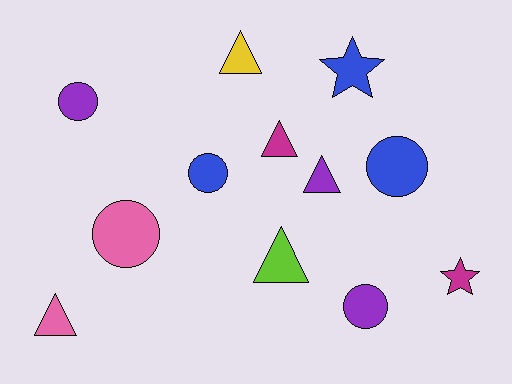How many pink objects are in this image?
There are 2 pink objects.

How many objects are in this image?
There are 12 objects.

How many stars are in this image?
There are 2 stars.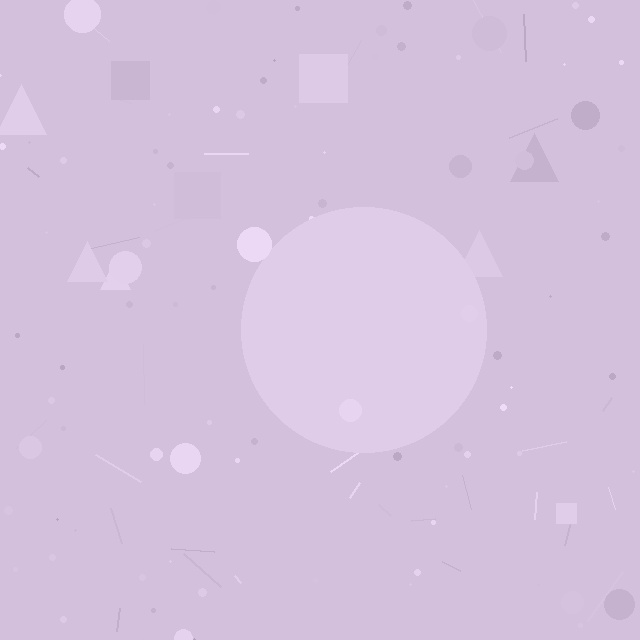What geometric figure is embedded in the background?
A circle is embedded in the background.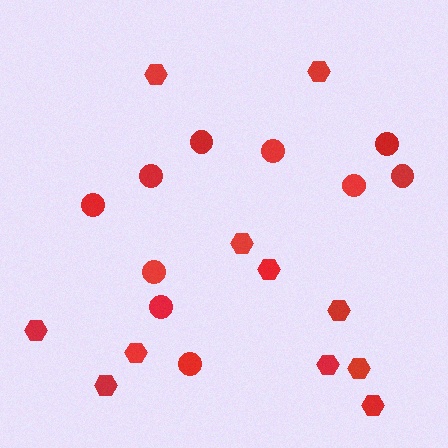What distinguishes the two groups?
There are 2 groups: one group of circles (10) and one group of hexagons (11).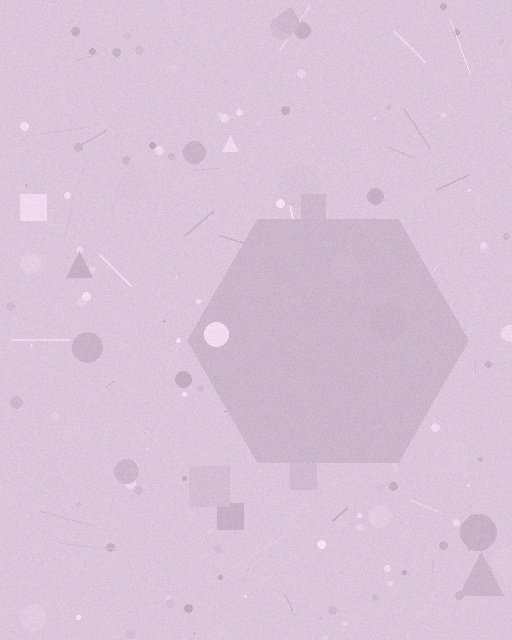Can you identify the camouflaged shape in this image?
The camouflaged shape is a hexagon.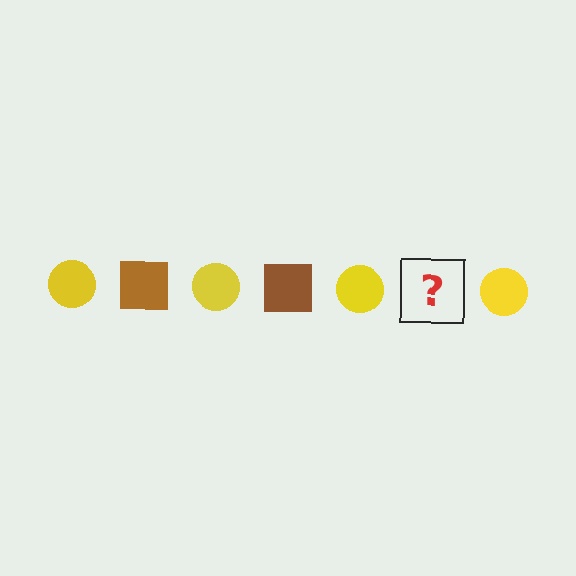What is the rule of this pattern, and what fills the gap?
The rule is that the pattern alternates between yellow circle and brown square. The gap should be filled with a brown square.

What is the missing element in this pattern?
The missing element is a brown square.